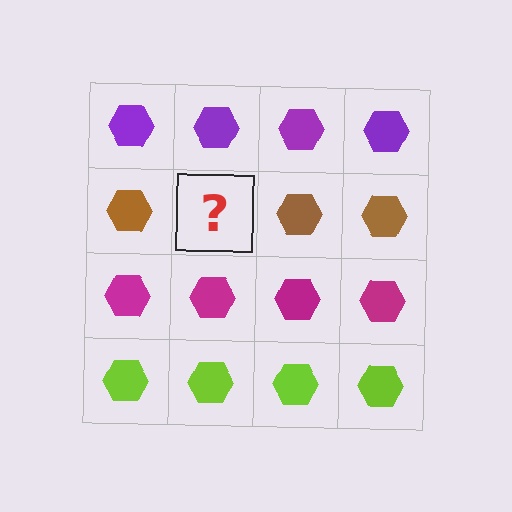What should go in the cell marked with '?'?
The missing cell should contain a brown hexagon.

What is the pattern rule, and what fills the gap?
The rule is that each row has a consistent color. The gap should be filled with a brown hexagon.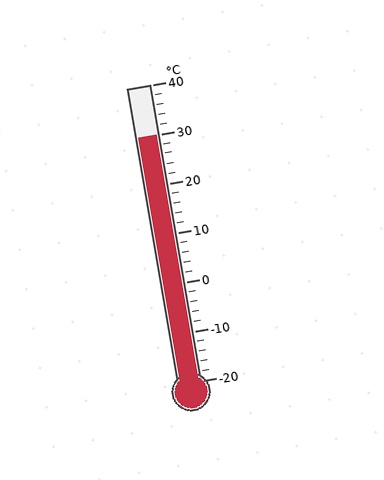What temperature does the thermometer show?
The thermometer shows approximately 30°C.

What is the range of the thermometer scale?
The thermometer scale ranges from -20°C to 40°C.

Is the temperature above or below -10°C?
The temperature is above -10°C.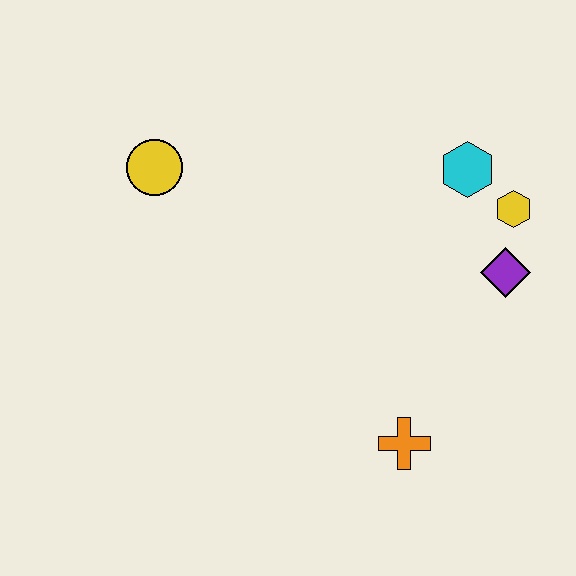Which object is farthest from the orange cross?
The yellow circle is farthest from the orange cross.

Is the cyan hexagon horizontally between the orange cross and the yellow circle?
No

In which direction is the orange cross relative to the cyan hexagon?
The orange cross is below the cyan hexagon.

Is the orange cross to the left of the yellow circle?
No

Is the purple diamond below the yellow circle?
Yes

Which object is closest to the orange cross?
The purple diamond is closest to the orange cross.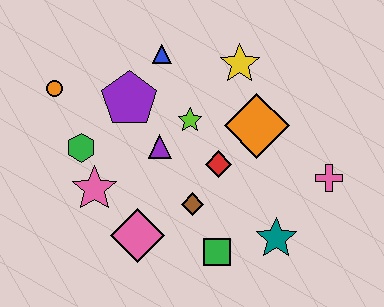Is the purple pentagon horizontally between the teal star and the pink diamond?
No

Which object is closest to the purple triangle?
The lime star is closest to the purple triangle.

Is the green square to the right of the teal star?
No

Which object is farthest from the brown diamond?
The orange circle is farthest from the brown diamond.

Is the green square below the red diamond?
Yes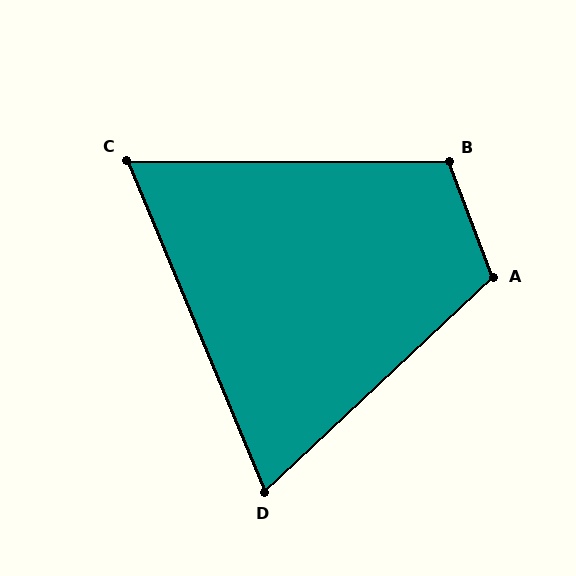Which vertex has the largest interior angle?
A, at approximately 113 degrees.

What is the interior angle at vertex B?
Approximately 111 degrees (obtuse).